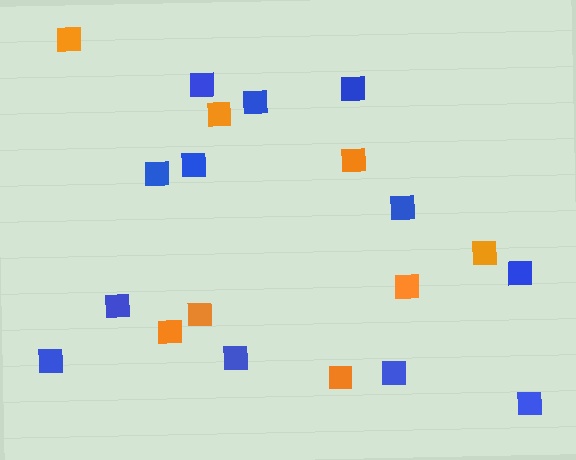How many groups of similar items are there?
There are 2 groups: one group of blue squares (12) and one group of orange squares (8).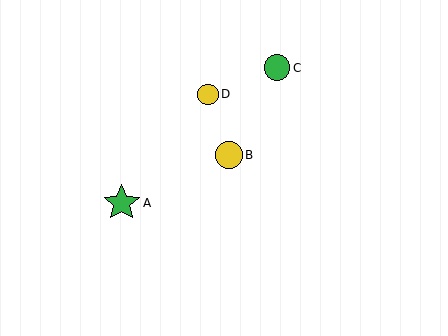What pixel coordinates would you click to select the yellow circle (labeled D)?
Click at (208, 94) to select the yellow circle D.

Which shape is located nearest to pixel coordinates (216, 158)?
The yellow circle (labeled B) at (229, 155) is nearest to that location.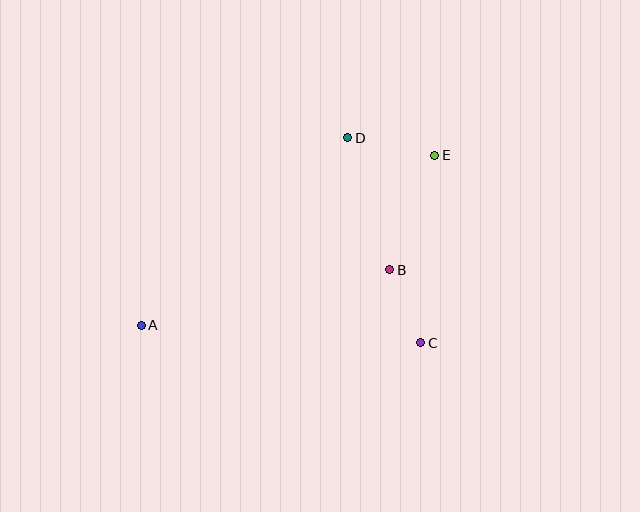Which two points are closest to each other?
Points B and C are closest to each other.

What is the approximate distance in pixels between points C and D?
The distance between C and D is approximately 218 pixels.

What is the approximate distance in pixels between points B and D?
The distance between B and D is approximately 138 pixels.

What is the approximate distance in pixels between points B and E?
The distance between B and E is approximately 123 pixels.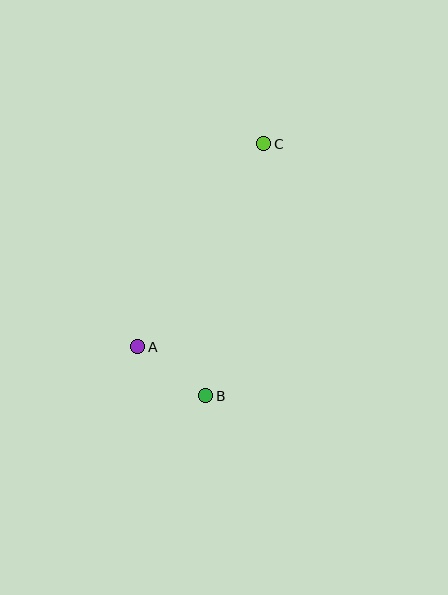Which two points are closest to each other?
Points A and B are closest to each other.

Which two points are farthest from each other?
Points B and C are farthest from each other.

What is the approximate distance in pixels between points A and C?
The distance between A and C is approximately 239 pixels.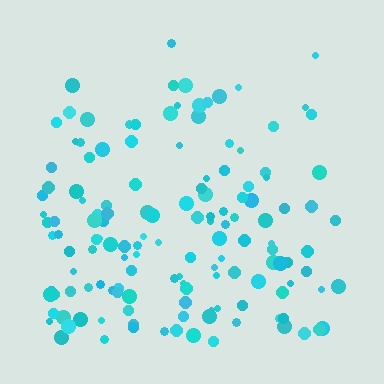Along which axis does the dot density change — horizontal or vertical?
Vertical.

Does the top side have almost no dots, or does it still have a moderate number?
Still a moderate number, just noticeably fewer than the bottom.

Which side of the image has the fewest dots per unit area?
The top.